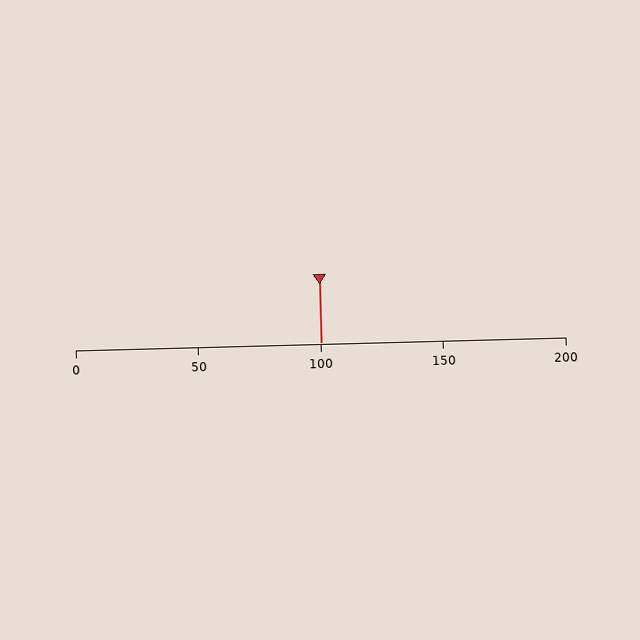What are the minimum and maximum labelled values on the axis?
The axis runs from 0 to 200.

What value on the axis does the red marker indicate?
The marker indicates approximately 100.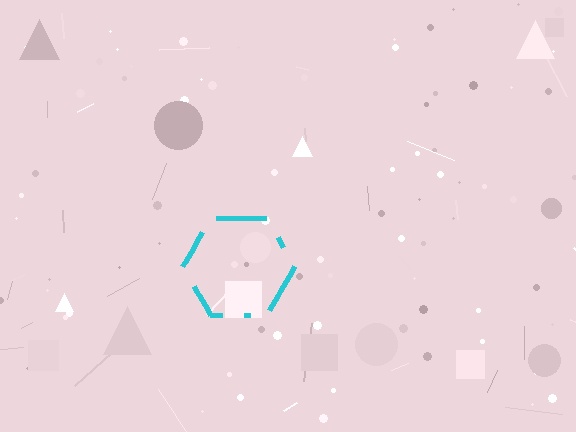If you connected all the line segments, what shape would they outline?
They would outline a hexagon.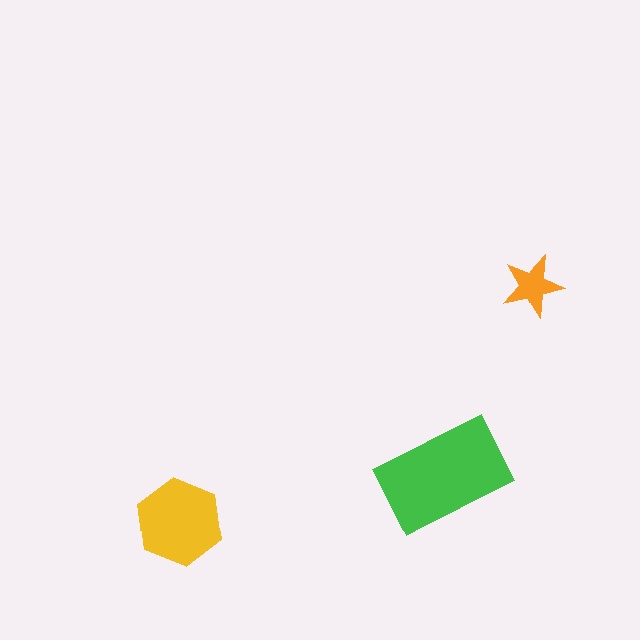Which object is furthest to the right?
The orange star is rightmost.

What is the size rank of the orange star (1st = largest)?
3rd.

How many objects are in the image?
There are 3 objects in the image.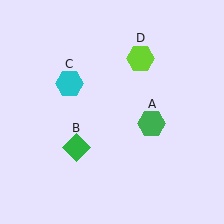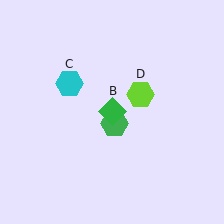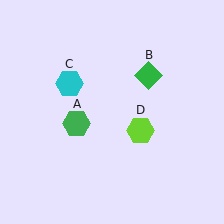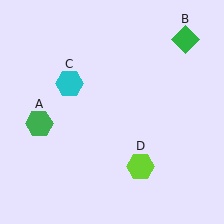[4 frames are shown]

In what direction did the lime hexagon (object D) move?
The lime hexagon (object D) moved down.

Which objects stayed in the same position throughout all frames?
Cyan hexagon (object C) remained stationary.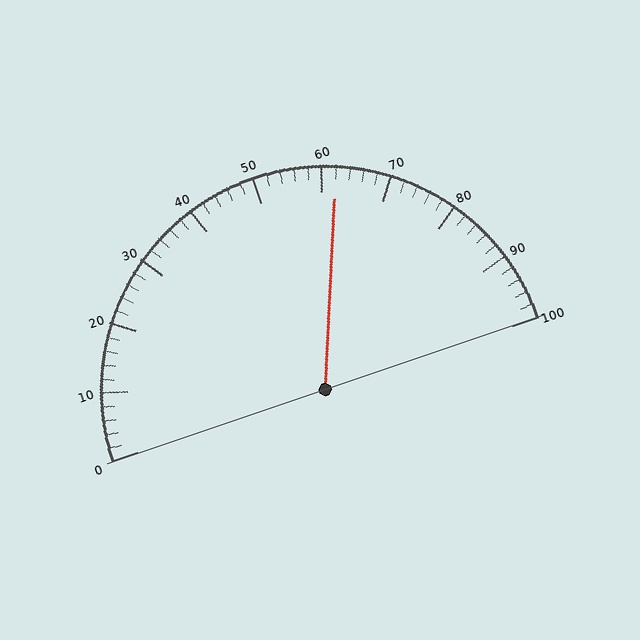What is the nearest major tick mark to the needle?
The nearest major tick mark is 60.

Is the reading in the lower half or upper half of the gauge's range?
The reading is in the upper half of the range (0 to 100).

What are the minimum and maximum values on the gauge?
The gauge ranges from 0 to 100.